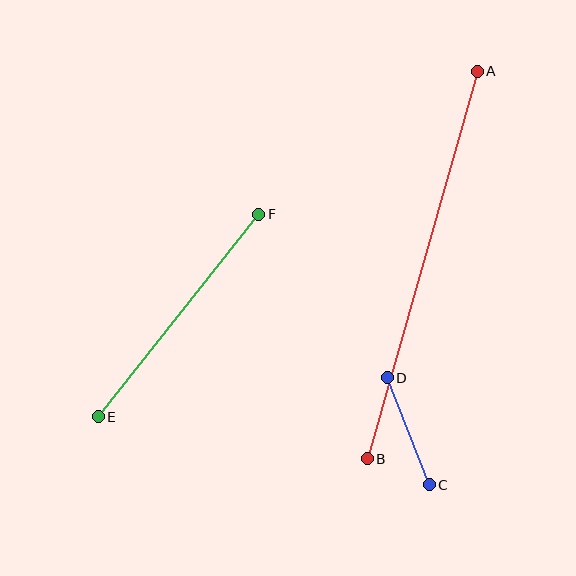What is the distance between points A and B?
The distance is approximately 403 pixels.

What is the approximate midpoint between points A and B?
The midpoint is at approximately (422, 265) pixels.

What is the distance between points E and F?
The distance is approximately 259 pixels.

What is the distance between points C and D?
The distance is approximately 115 pixels.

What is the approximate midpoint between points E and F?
The midpoint is at approximately (179, 316) pixels.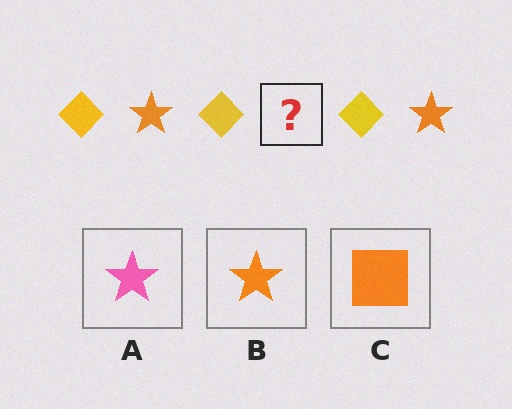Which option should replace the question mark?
Option B.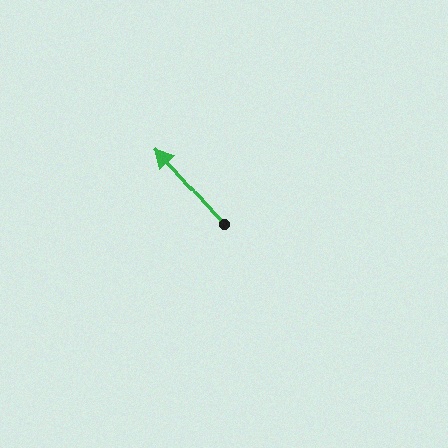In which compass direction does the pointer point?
Northwest.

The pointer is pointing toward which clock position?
Roughly 11 o'clock.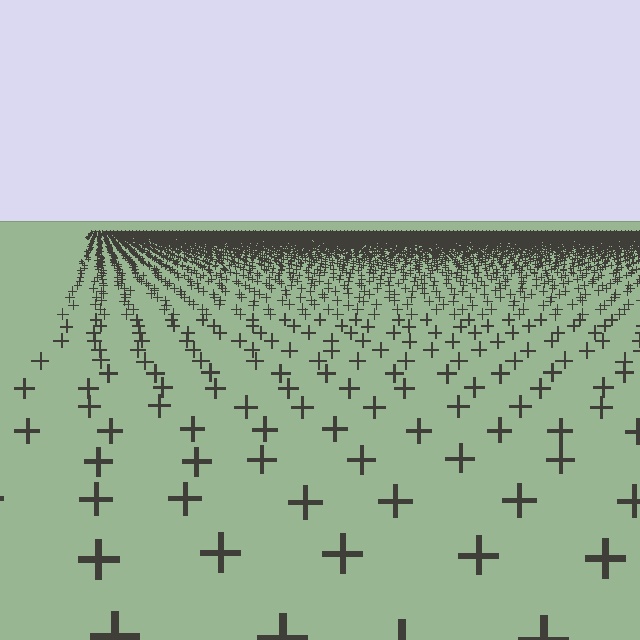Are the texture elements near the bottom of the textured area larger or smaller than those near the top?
Larger. Near the bottom, elements are closer to the viewer and appear at a bigger on-screen size.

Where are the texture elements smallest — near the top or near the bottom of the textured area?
Near the top.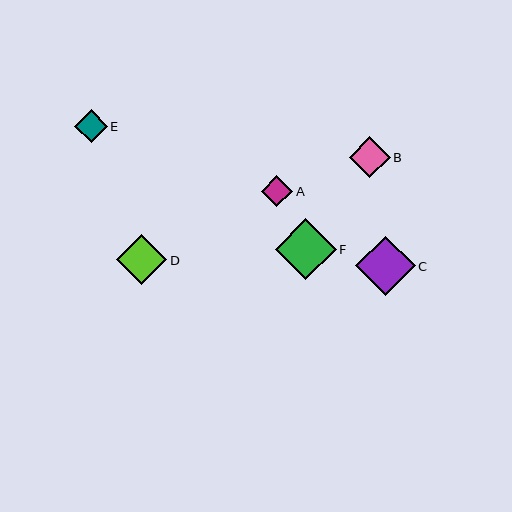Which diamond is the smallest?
Diamond A is the smallest with a size of approximately 31 pixels.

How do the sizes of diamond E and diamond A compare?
Diamond E and diamond A are approximately the same size.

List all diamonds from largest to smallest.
From largest to smallest: F, C, D, B, E, A.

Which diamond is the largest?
Diamond F is the largest with a size of approximately 61 pixels.